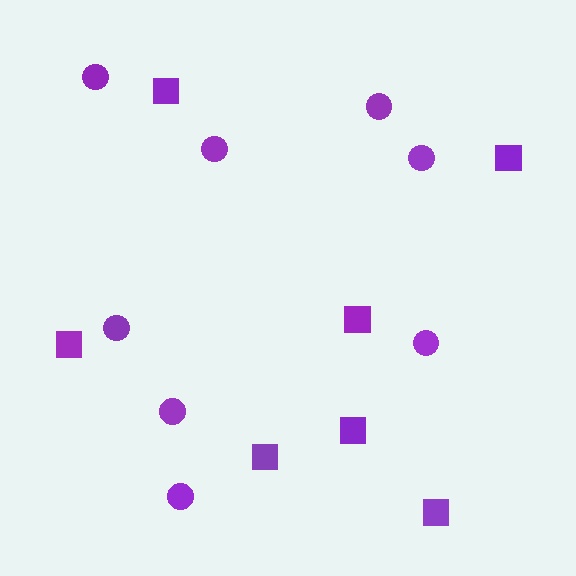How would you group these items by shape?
There are 2 groups: one group of circles (8) and one group of squares (7).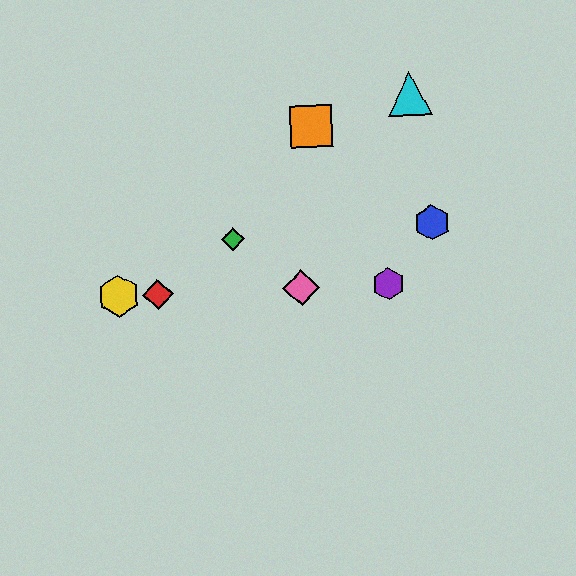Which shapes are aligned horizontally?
The red diamond, the yellow hexagon, the purple hexagon, the pink diamond are aligned horizontally.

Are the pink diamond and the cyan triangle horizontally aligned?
No, the pink diamond is at y≈288 and the cyan triangle is at y≈94.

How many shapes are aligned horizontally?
4 shapes (the red diamond, the yellow hexagon, the purple hexagon, the pink diamond) are aligned horizontally.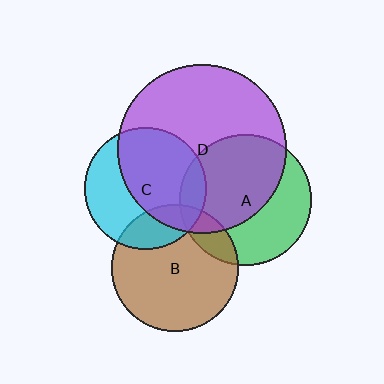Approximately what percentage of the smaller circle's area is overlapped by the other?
Approximately 60%.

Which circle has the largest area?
Circle D (purple).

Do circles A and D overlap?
Yes.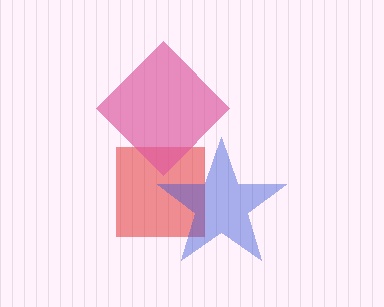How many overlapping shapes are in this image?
There are 3 overlapping shapes in the image.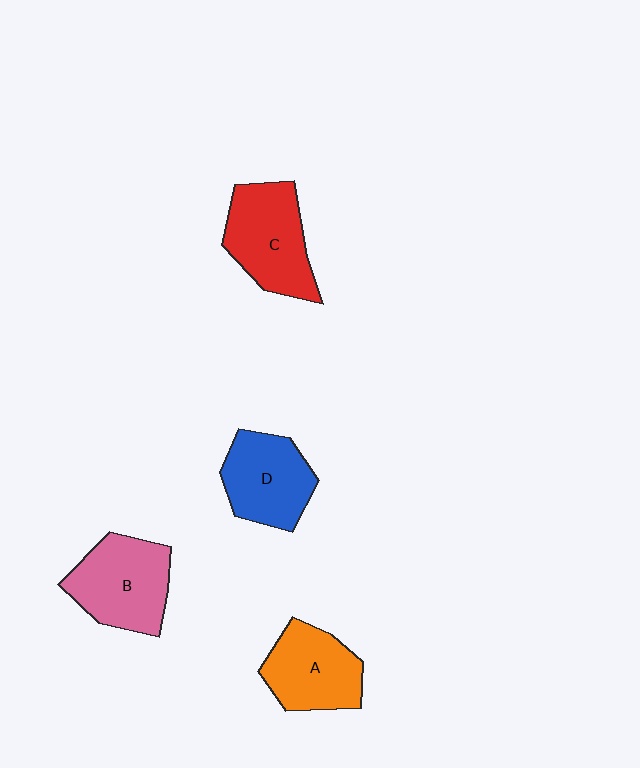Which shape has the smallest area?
Shape A (orange).